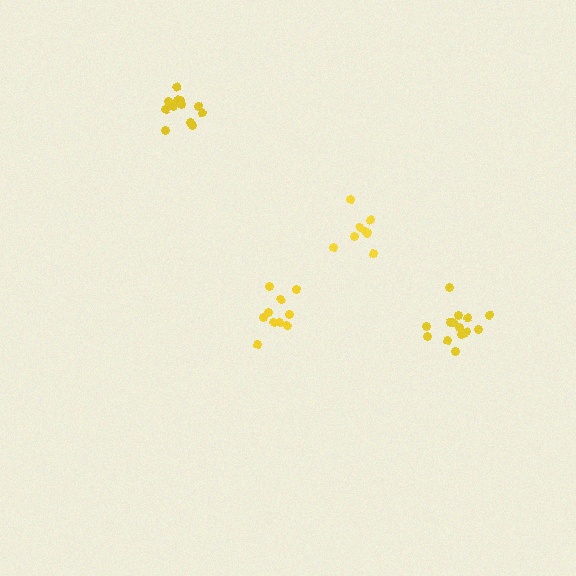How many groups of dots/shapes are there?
There are 4 groups.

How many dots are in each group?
Group 1: 14 dots, Group 2: 10 dots, Group 3: 8 dots, Group 4: 12 dots (44 total).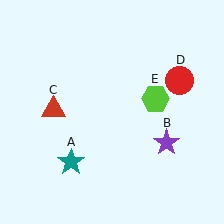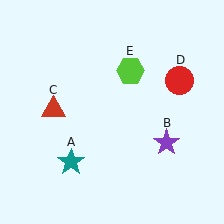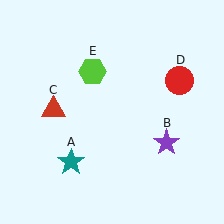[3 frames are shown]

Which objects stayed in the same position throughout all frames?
Teal star (object A) and purple star (object B) and red triangle (object C) and red circle (object D) remained stationary.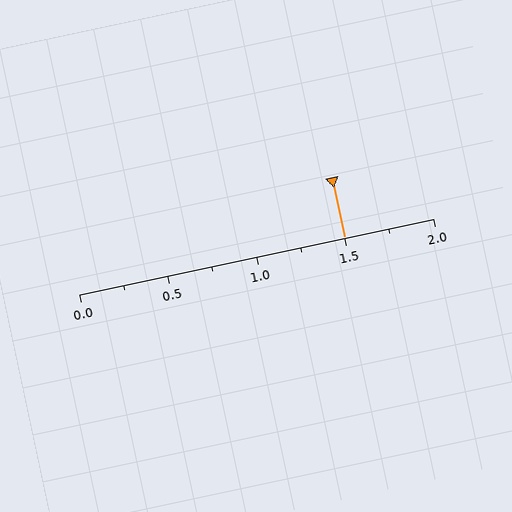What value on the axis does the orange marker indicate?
The marker indicates approximately 1.5.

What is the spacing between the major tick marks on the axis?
The major ticks are spaced 0.5 apart.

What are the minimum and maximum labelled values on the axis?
The axis runs from 0.0 to 2.0.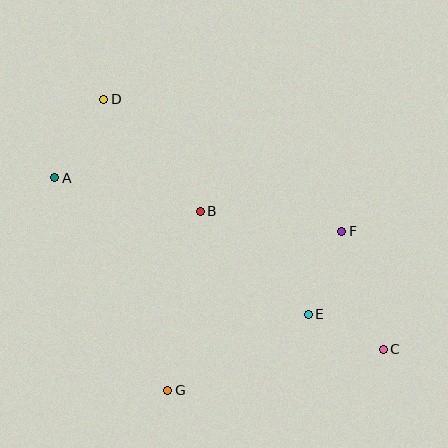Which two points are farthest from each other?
Points C and D are farthest from each other.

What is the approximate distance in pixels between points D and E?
The distance between D and E is approximately 297 pixels.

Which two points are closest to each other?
Points C and E are closest to each other.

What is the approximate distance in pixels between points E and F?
The distance between E and F is approximately 89 pixels.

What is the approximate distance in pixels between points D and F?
The distance between D and F is approximately 272 pixels.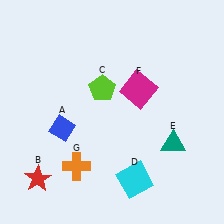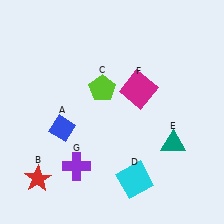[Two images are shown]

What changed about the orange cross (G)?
In Image 1, G is orange. In Image 2, it changed to purple.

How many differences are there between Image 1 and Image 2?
There is 1 difference between the two images.